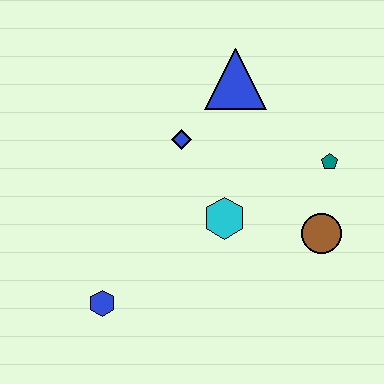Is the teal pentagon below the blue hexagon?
No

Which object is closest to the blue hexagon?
The cyan hexagon is closest to the blue hexagon.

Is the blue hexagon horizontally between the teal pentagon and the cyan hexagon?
No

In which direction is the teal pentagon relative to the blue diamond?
The teal pentagon is to the right of the blue diamond.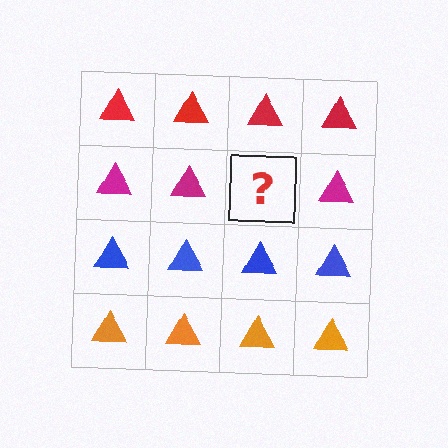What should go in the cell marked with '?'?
The missing cell should contain a magenta triangle.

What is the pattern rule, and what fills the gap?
The rule is that each row has a consistent color. The gap should be filled with a magenta triangle.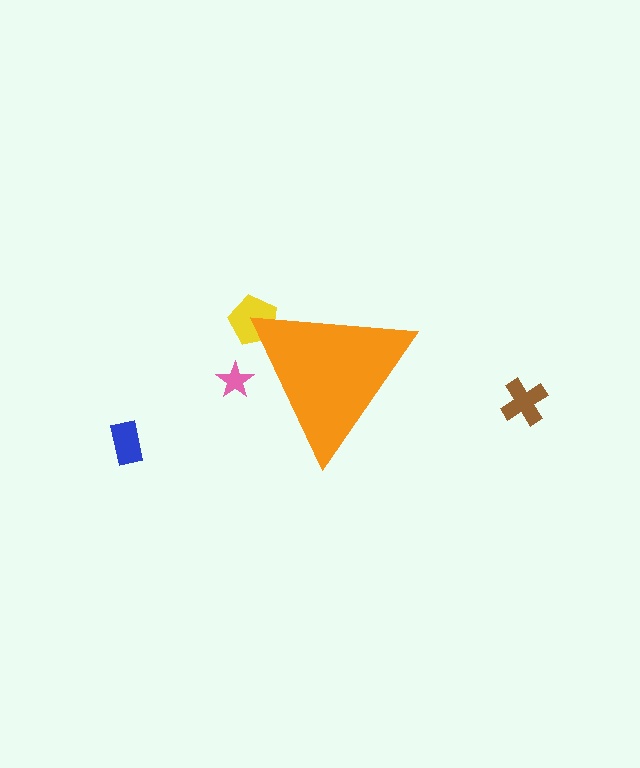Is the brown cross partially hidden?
No, the brown cross is fully visible.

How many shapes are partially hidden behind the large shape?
2 shapes are partially hidden.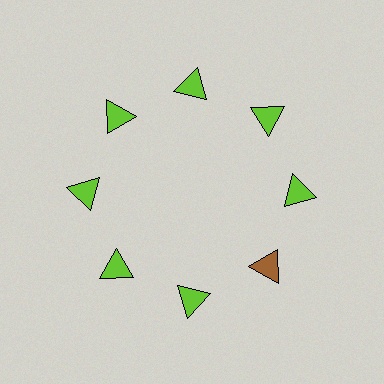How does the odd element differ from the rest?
It has a different color: brown instead of lime.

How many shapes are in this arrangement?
There are 8 shapes arranged in a ring pattern.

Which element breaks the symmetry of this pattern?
The brown triangle at roughly the 4 o'clock position breaks the symmetry. All other shapes are lime triangles.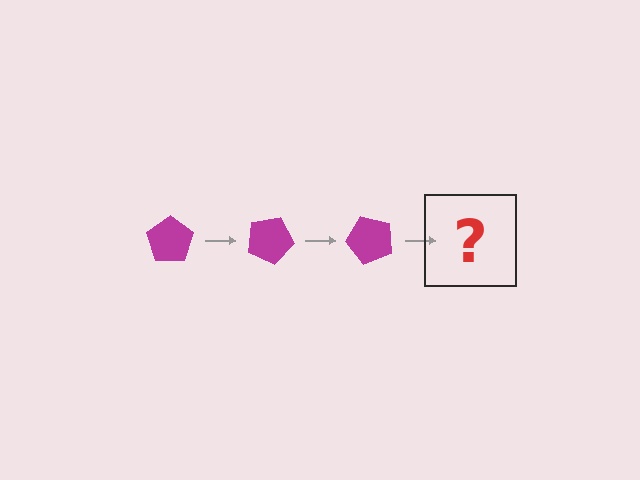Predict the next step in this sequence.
The next step is a magenta pentagon rotated 75 degrees.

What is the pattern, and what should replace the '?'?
The pattern is that the pentagon rotates 25 degrees each step. The '?' should be a magenta pentagon rotated 75 degrees.